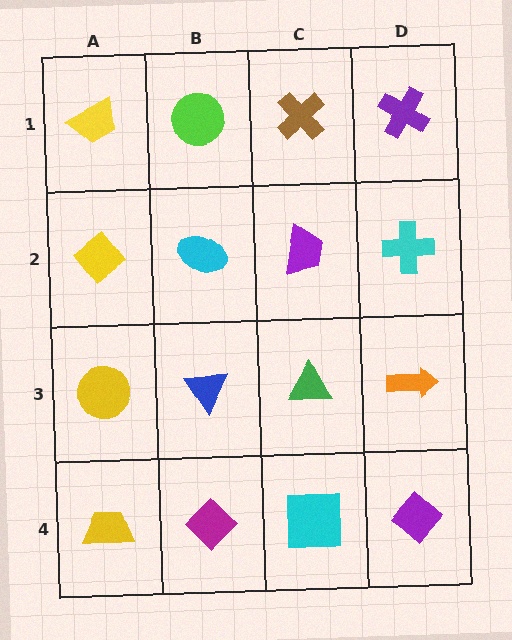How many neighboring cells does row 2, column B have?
4.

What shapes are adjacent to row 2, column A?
A yellow trapezoid (row 1, column A), a yellow circle (row 3, column A), a cyan ellipse (row 2, column B).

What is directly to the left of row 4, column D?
A cyan square.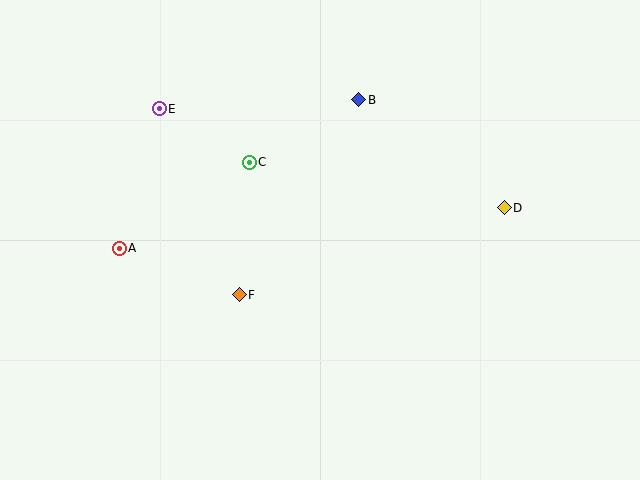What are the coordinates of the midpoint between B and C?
The midpoint between B and C is at (304, 131).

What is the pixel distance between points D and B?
The distance between D and B is 181 pixels.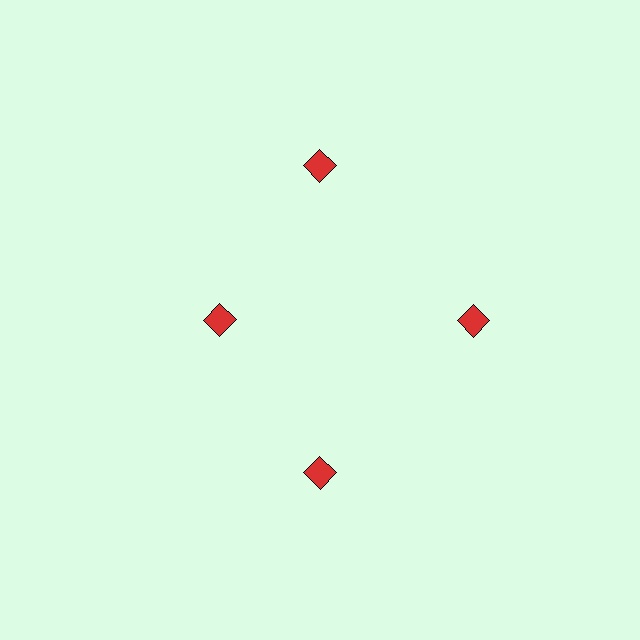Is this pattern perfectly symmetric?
No. The 4 red diamonds are arranged in a ring, but one element near the 9 o'clock position is pulled inward toward the center, breaking the 4-fold rotational symmetry.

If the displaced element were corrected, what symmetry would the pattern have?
It would have 4-fold rotational symmetry — the pattern would map onto itself every 90 degrees.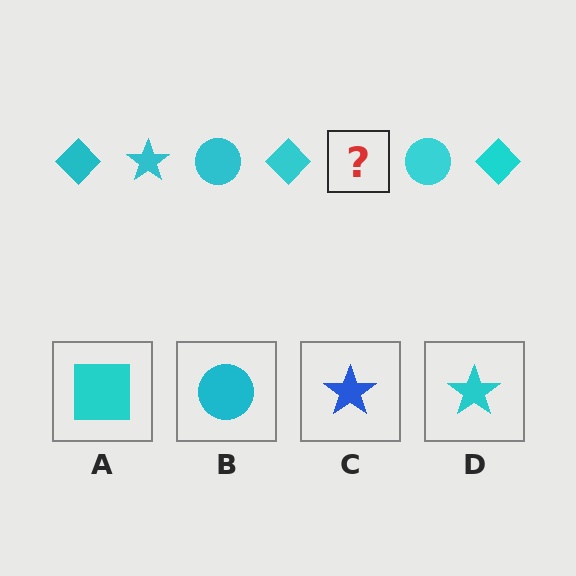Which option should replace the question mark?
Option D.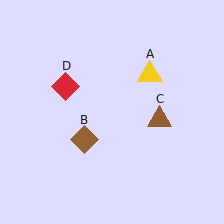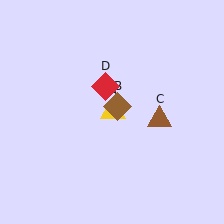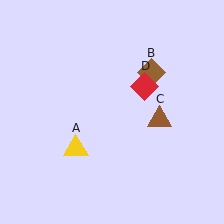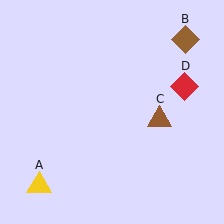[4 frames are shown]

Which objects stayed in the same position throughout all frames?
Brown triangle (object C) remained stationary.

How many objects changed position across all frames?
3 objects changed position: yellow triangle (object A), brown diamond (object B), red diamond (object D).